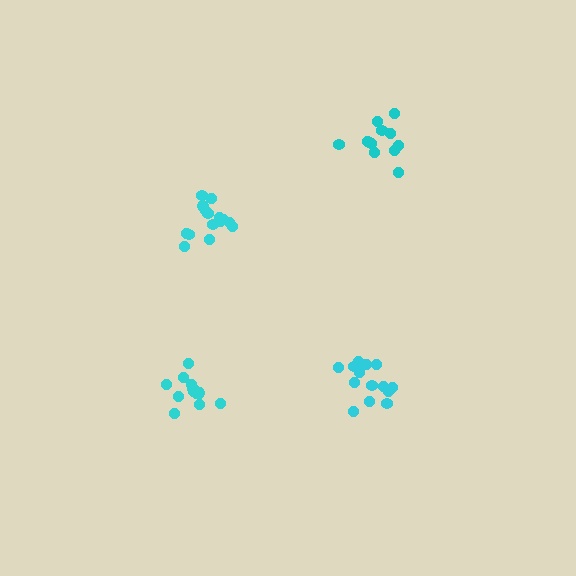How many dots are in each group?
Group 1: 12 dots, Group 2: 14 dots, Group 3: 16 dots, Group 4: 12 dots (54 total).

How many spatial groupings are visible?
There are 4 spatial groupings.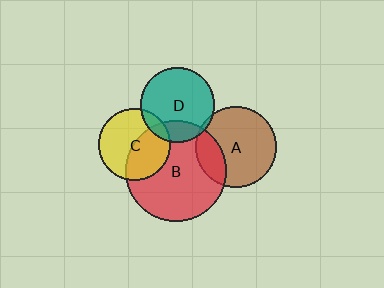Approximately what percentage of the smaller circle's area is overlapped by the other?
Approximately 20%.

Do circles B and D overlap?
Yes.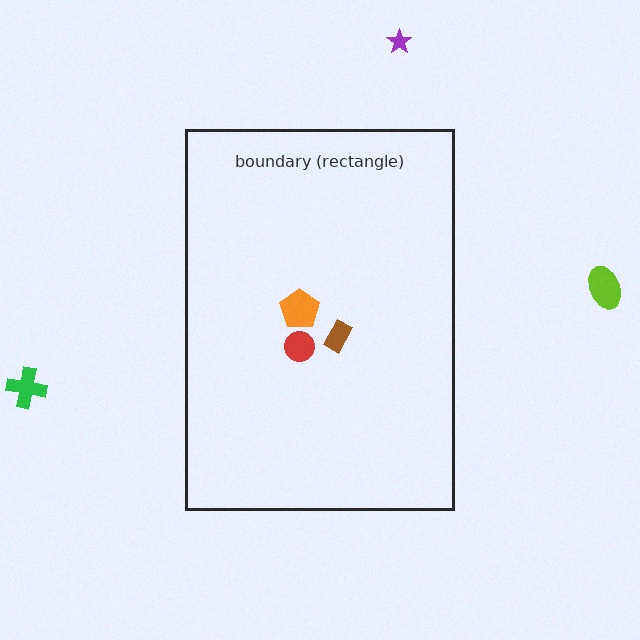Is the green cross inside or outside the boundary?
Outside.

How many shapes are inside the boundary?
3 inside, 3 outside.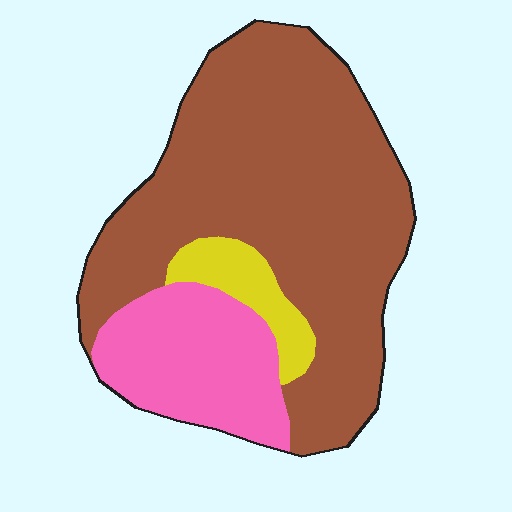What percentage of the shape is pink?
Pink covers 22% of the shape.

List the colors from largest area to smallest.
From largest to smallest: brown, pink, yellow.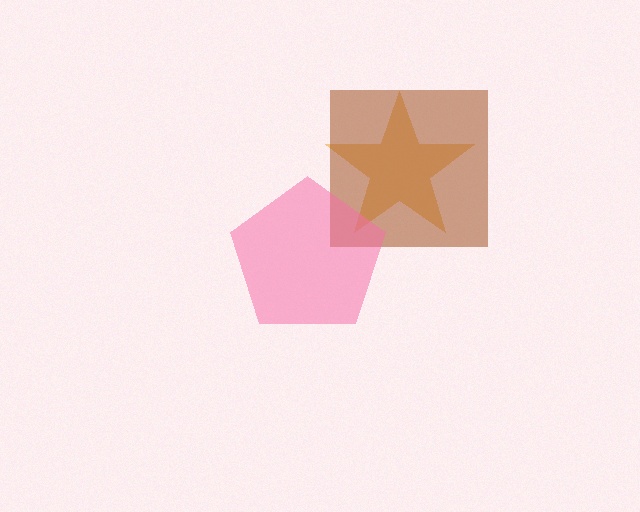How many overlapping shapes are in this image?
There are 3 overlapping shapes in the image.